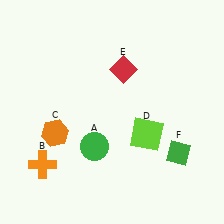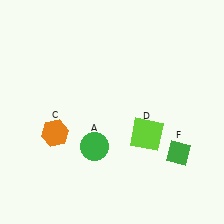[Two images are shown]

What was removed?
The orange cross (B), the red diamond (E) were removed in Image 2.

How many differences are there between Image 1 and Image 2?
There are 2 differences between the two images.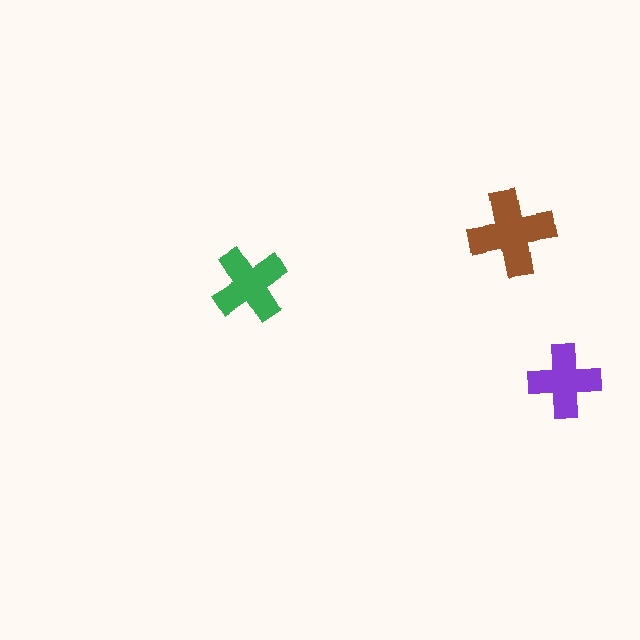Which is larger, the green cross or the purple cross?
The green one.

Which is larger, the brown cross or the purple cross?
The brown one.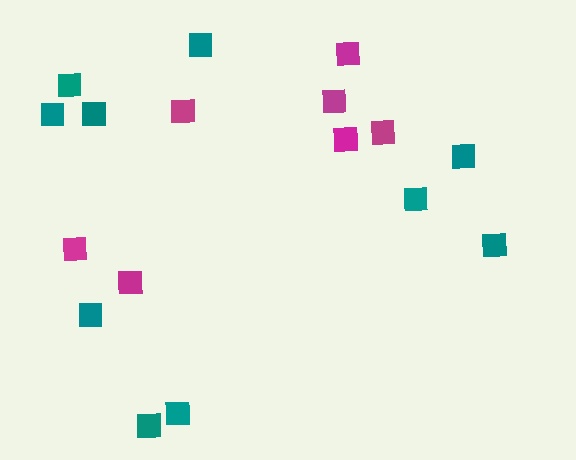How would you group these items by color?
There are 2 groups: one group of teal squares (10) and one group of magenta squares (7).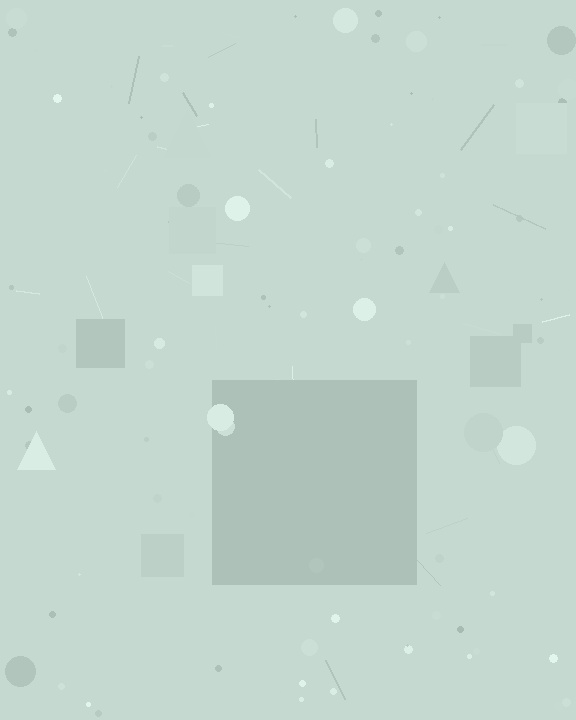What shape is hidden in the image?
A square is hidden in the image.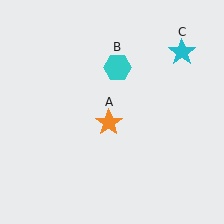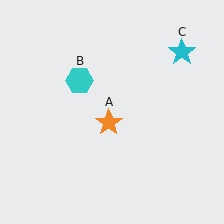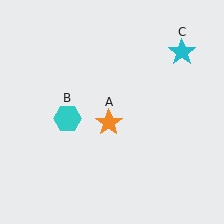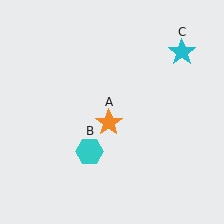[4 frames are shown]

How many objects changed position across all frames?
1 object changed position: cyan hexagon (object B).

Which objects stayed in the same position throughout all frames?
Orange star (object A) and cyan star (object C) remained stationary.